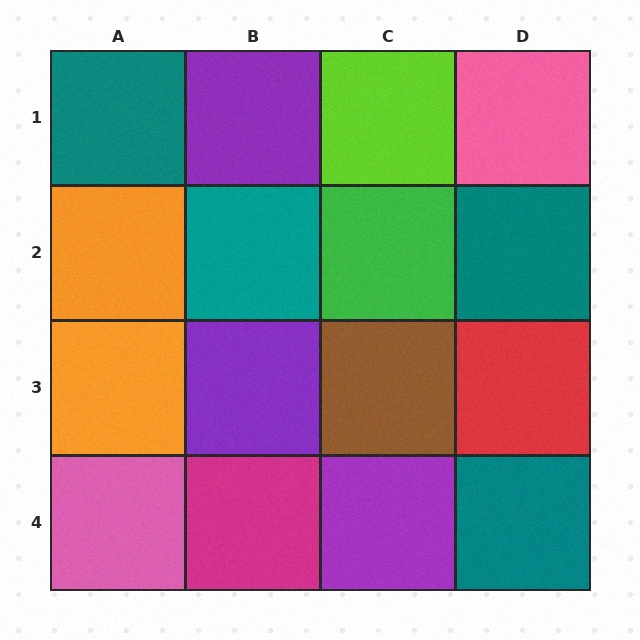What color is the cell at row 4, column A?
Pink.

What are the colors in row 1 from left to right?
Teal, purple, lime, pink.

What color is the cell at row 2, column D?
Teal.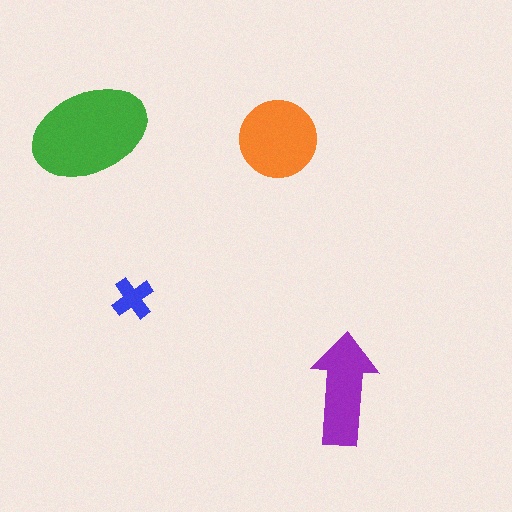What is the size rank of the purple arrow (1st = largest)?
3rd.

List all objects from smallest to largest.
The blue cross, the purple arrow, the orange circle, the green ellipse.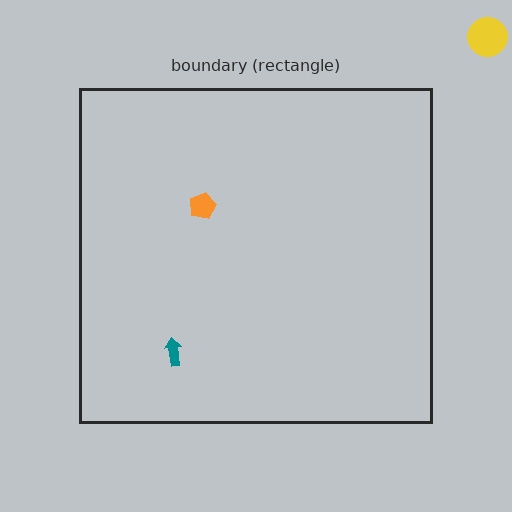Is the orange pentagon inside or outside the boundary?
Inside.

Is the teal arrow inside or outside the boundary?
Inside.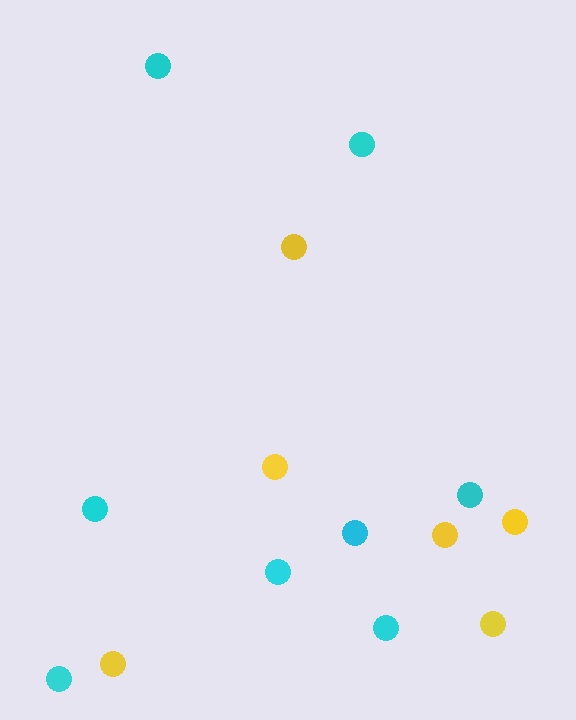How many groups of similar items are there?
There are 2 groups: one group of cyan circles (8) and one group of yellow circles (6).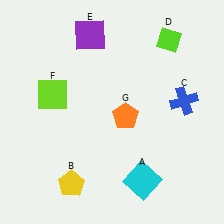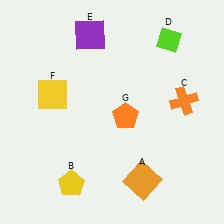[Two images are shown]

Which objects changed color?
A changed from cyan to orange. C changed from blue to orange. F changed from lime to yellow.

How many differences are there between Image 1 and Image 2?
There are 3 differences between the two images.